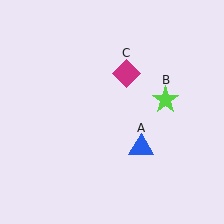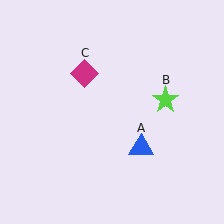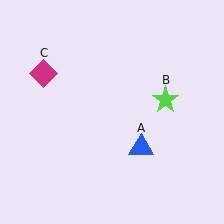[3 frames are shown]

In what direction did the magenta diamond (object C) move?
The magenta diamond (object C) moved left.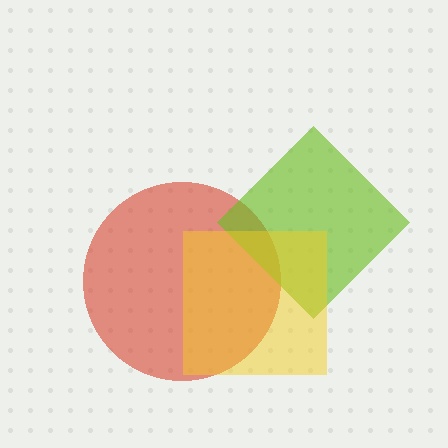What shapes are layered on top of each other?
The layered shapes are: a red circle, a lime diamond, a yellow square.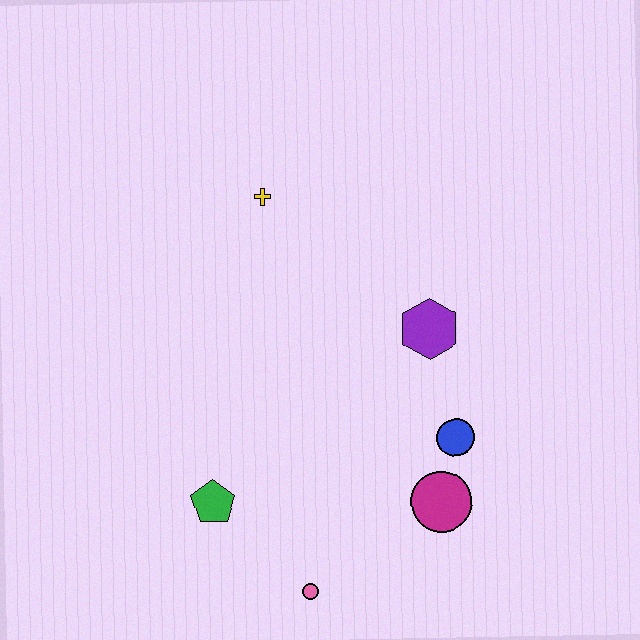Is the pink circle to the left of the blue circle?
Yes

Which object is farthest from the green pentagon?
The yellow cross is farthest from the green pentagon.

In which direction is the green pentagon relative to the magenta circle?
The green pentagon is to the left of the magenta circle.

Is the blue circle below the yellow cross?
Yes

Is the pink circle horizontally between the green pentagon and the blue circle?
Yes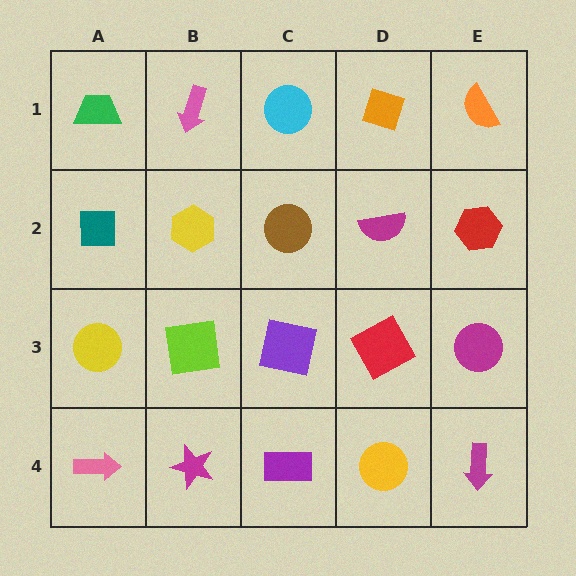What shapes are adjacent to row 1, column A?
A teal square (row 2, column A), a pink arrow (row 1, column B).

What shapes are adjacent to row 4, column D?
A red square (row 3, column D), a purple rectangle (row 4, column C), a magenta arrow (row 4, column E).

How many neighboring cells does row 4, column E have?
2.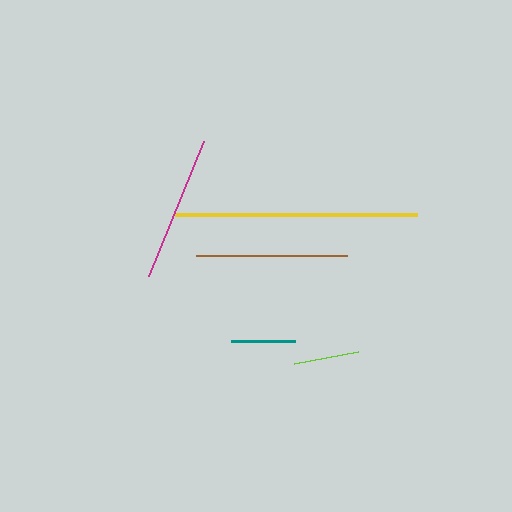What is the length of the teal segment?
The teal segment is approximately 64 pixels long.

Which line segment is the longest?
The yellow line is the longest at approximately 242 pixels.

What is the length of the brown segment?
The brown segment is approximately 150 pixels long.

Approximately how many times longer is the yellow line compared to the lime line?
The yellow line is approximately 3.7 times the length of the lime line.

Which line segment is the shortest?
The teal line is the shortest at approximately 64 pixels.